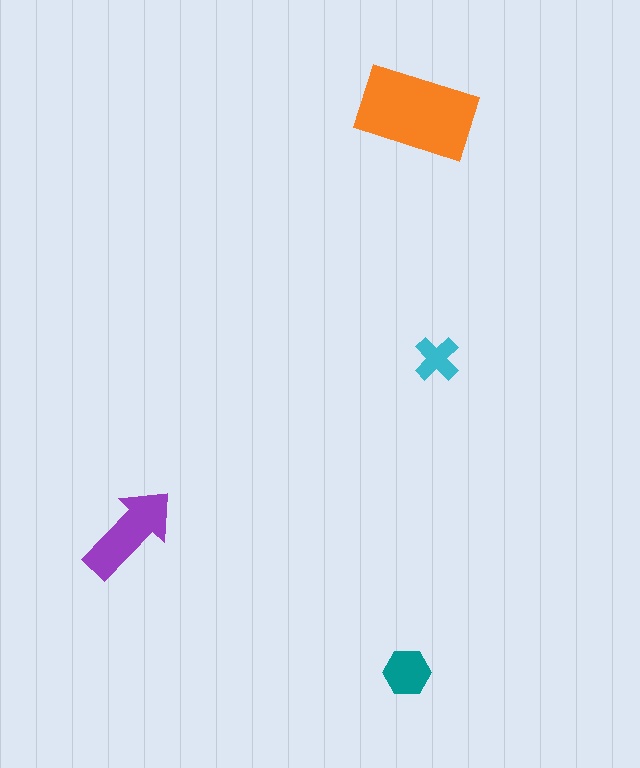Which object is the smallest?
The cyan cross.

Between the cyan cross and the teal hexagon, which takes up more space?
The teal hexagon.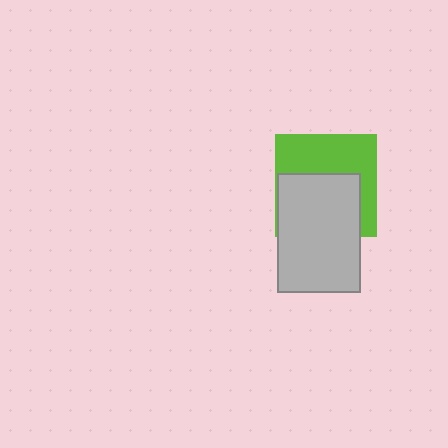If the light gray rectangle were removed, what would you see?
You would see the complete lime square.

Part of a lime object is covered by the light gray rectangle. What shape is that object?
It is a square.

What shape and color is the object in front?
The object in front is a light gray rectangle.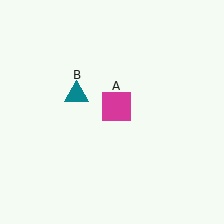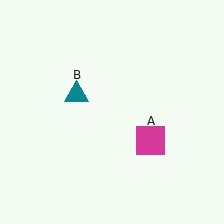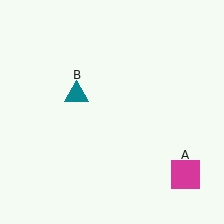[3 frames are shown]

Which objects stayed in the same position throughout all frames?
Teal triangle (object B) remained stationary.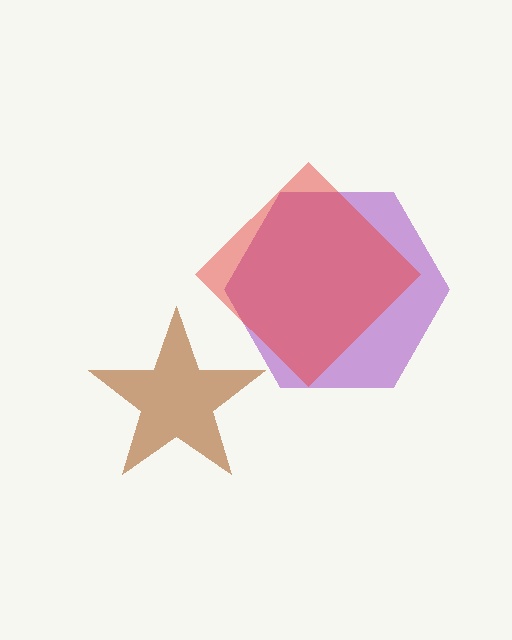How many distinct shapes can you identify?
There are 3 distinct shapes: a purple hexagon, a brown star, a red diamond.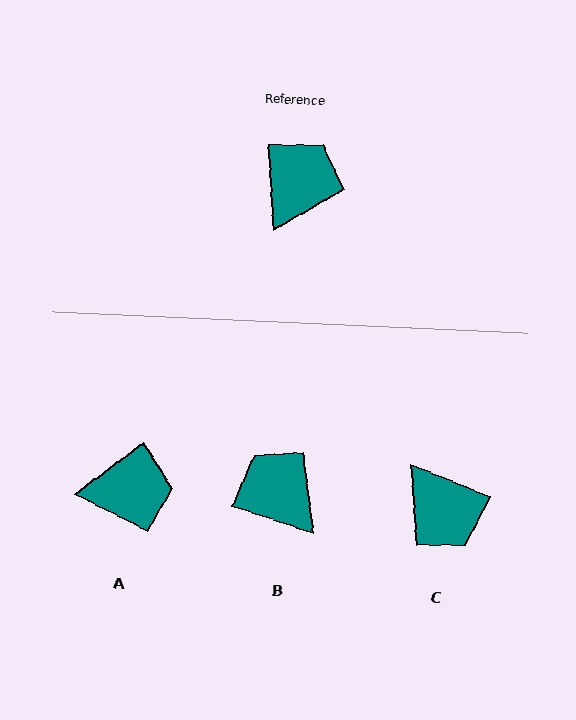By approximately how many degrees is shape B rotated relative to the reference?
Approximately 68 degrees counter-clockwise.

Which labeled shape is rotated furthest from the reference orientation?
C, about 116 degrees away.